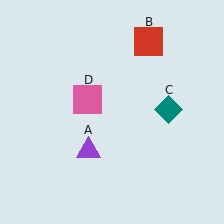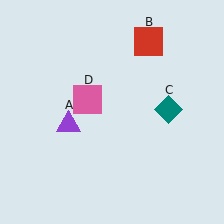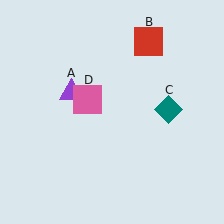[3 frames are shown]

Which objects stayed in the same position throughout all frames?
Red square (object B) and teal diamond (object C) and pink square (object D) remained stationary.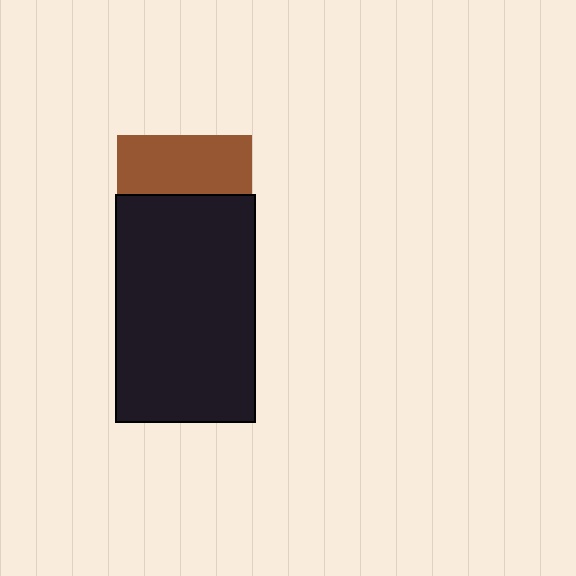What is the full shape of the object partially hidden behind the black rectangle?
The partially hidden object is a brown square.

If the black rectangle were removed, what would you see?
You would see the complete brown square.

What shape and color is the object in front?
The object in front is a black rectangle.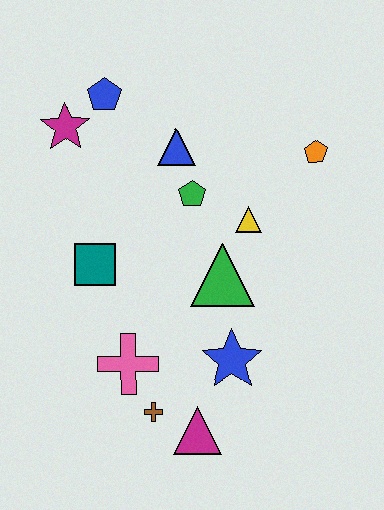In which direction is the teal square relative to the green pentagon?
The teal square is to the left of the green pentagon.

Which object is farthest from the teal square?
The orange pentagon is farthest from the teal square.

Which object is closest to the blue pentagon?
The magenta star is closest to the blue pentagon.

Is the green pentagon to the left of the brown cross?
No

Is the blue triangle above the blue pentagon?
No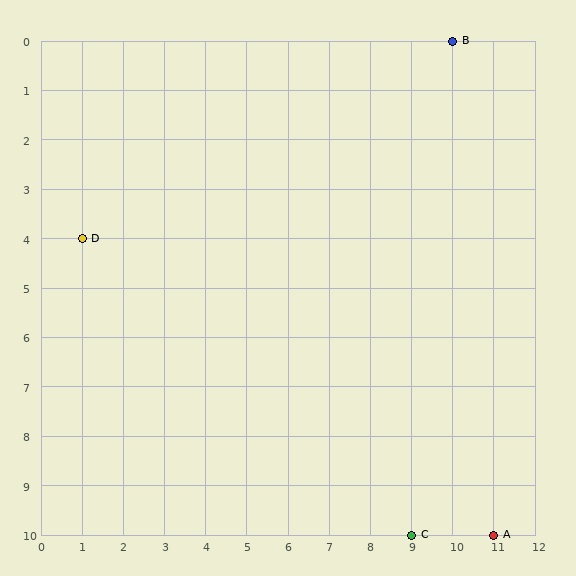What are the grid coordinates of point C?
Point C is at grid coordinates (9, 10).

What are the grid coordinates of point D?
Point D is at grid coordinates (1, 4).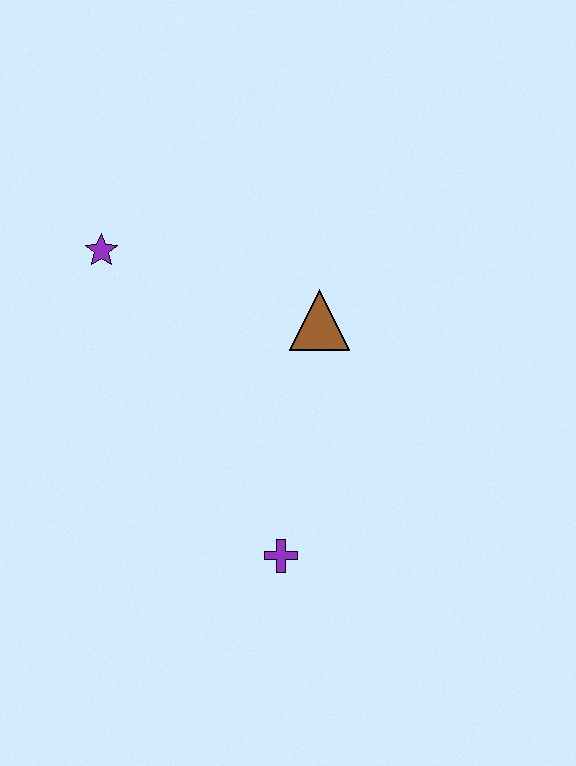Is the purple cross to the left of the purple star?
No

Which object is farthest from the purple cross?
The purple star is farthest from the purple cross.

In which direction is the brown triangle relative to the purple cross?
The brown triangle is above the purple cross.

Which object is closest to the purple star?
The brown triangle is closest to the purple star.